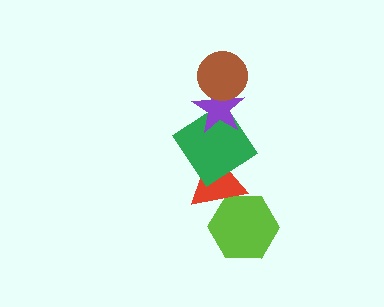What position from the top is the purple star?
The purple star is 2nd from the top.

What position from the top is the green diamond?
The green diamond is 3rd from the top.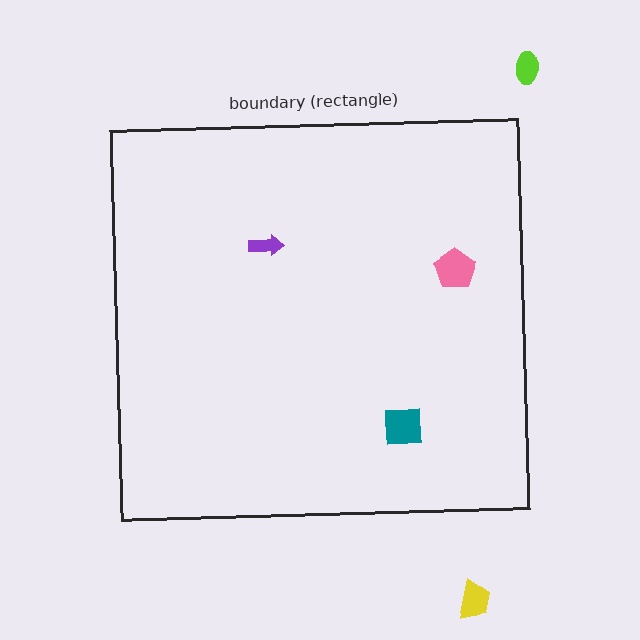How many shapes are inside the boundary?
3 inside, 2 outside.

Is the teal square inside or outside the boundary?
Inside.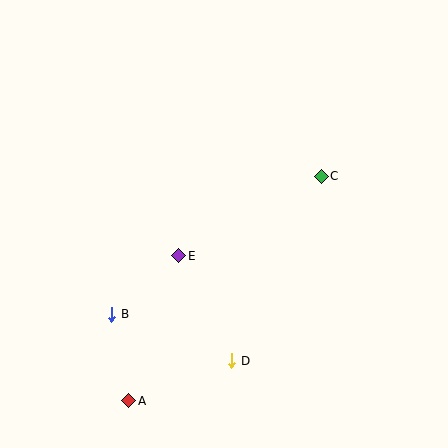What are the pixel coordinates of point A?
Point A is at (129, 401).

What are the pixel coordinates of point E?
Point E is at (179, 256).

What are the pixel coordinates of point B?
Point B is at (112, 314).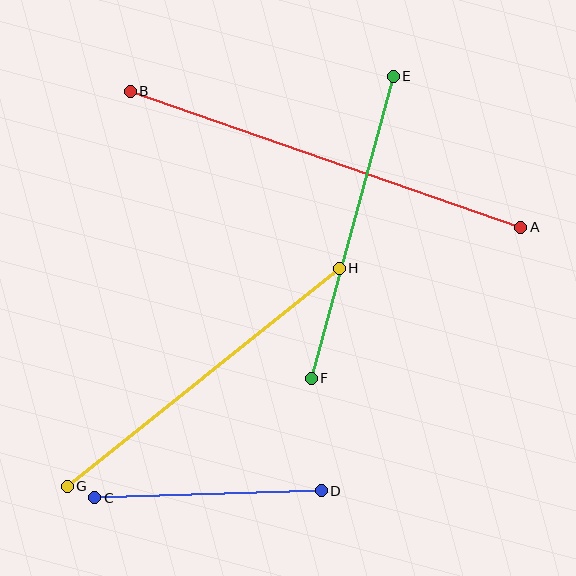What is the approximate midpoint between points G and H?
The midpoint is at approximately (203, 377) pixels.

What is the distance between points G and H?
The distance is approximately 349 pixels.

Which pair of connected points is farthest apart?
Points A and B are farthest apart.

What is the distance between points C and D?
The distance is approximately 227 pixels.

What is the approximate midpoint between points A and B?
The midpoint is at approximately (325, 159) pixels.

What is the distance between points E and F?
The distance is approximately 313 pixels.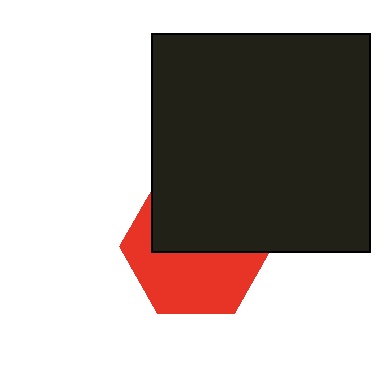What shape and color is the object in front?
The object in front is a black square.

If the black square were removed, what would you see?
You would see the complete red hexagon.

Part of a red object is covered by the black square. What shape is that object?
It is a hexagon.